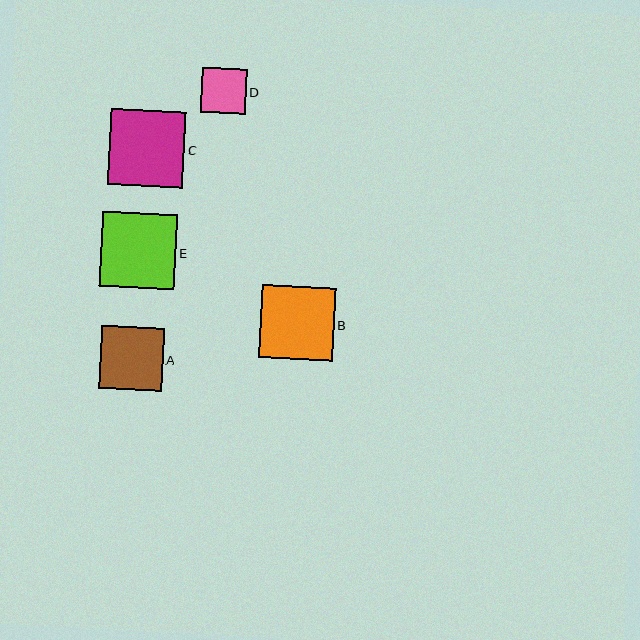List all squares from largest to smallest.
From largest to smallest: C, E, B, A, D.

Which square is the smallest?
Square D is the smallest with a size of approximately 45 pixels.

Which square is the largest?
Square C is the largest with a size of approximately 75 pixels.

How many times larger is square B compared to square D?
Square B is approximately 1.6 times the size of square D.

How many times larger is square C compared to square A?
Square C is approximately 1.2 times the size of square A.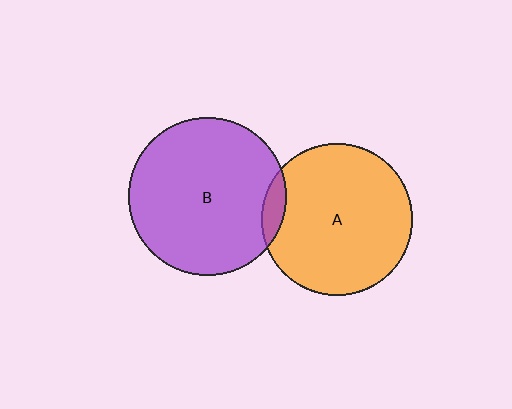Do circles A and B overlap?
Yes.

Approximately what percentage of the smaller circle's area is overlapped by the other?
Approximately 5%.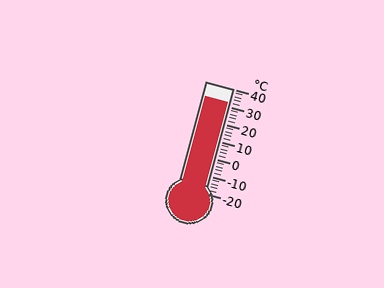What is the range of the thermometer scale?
The thermometer scale ranges from -20°C to 40°C.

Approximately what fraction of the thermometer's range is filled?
The thermometer is filled to approximately 85% of its range.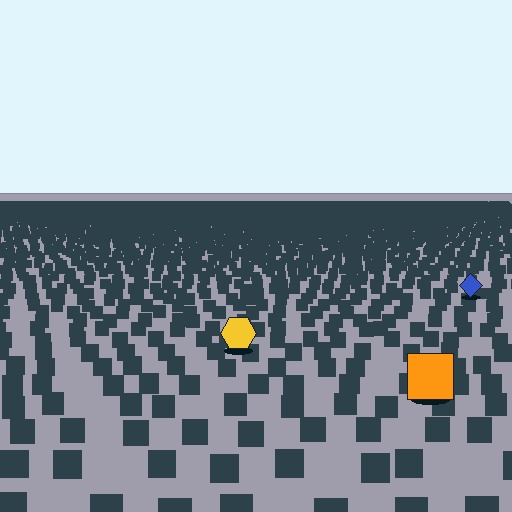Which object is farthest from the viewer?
The blue diamond is farthest from the viewer. It appears smaller and the ground texture around it is denser.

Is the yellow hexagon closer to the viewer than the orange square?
No. The orange square is closer — you can tell from the texture gradient: the ground texture is coarser near it.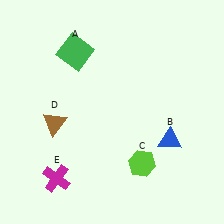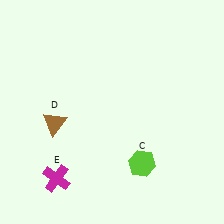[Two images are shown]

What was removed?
The blue triangle (B), the green square (A) were removed in Image 2.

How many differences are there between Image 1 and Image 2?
There are 2 differences between the two images.